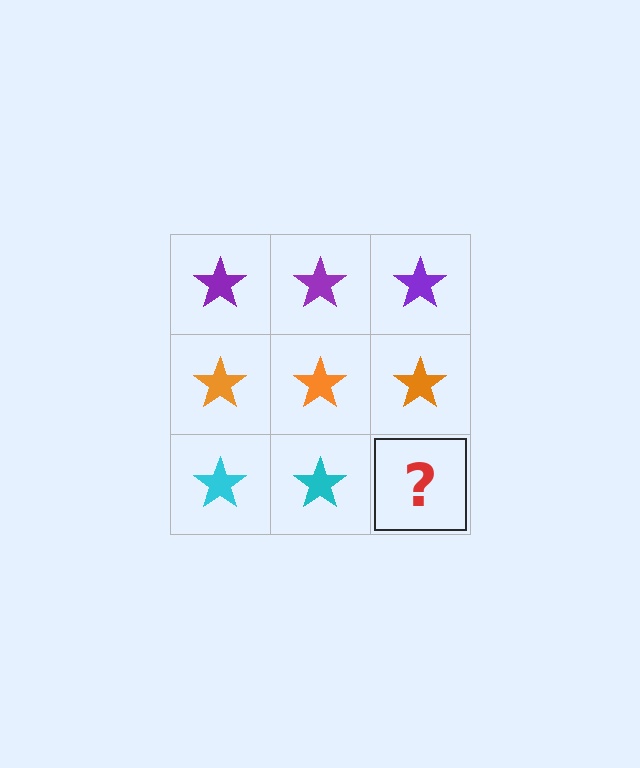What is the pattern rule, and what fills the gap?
The rule is that each row has a consistent color. The gap should be filled with a cyan star.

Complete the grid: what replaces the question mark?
The question mark should be replaced with a cyan star.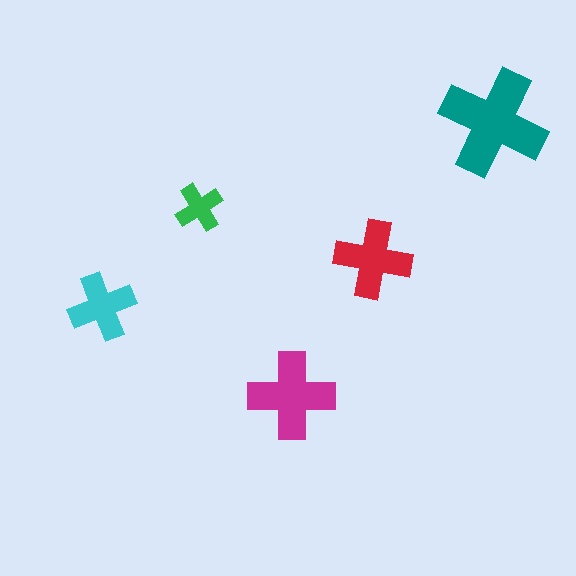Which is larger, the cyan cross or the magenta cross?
The magenta one.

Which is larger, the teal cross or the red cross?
The teal one.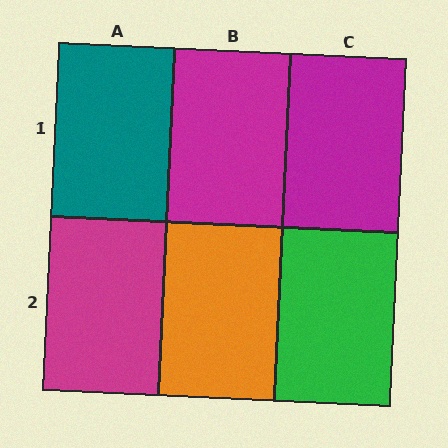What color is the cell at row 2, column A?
Magenta.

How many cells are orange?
1 cell is orange.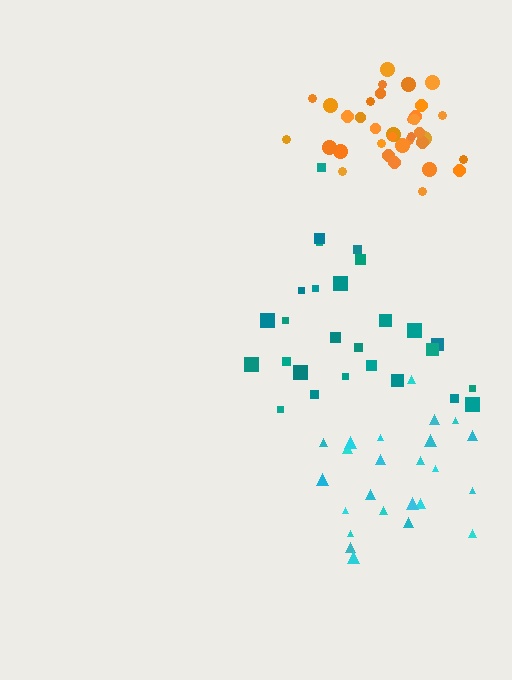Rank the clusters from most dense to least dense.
orange, cyan, teal.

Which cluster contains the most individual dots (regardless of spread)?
Orange (35).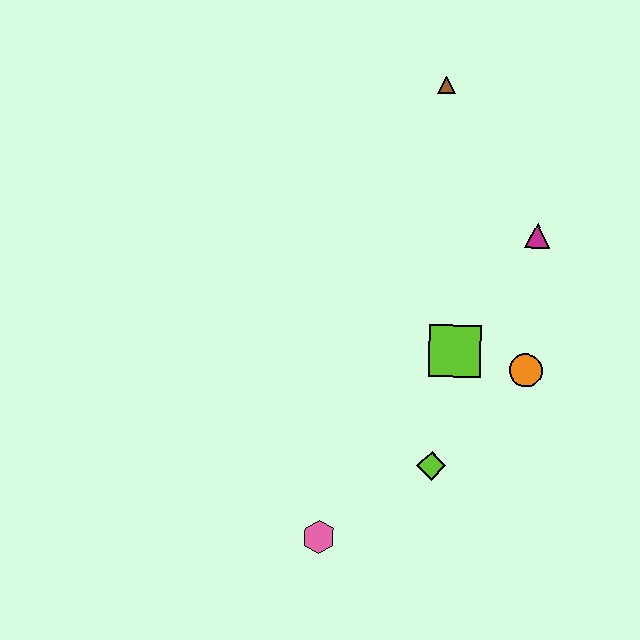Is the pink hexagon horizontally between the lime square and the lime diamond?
No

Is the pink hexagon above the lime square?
No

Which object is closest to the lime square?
The orange circle is closest to the lime square.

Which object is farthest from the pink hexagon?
The brown triangle is farthest from the pink hexagon.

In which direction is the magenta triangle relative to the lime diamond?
The magenta triangle is above the lime diamond.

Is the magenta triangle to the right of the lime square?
Yes